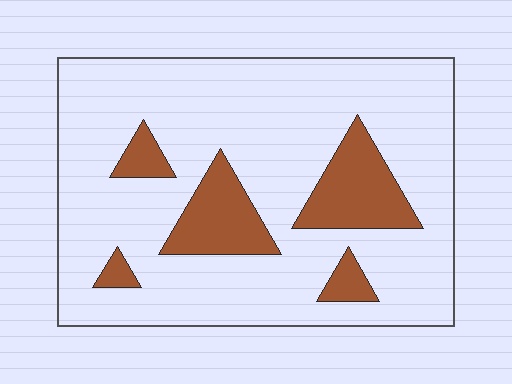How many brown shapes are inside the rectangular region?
5.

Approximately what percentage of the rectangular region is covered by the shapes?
Approximately 20%.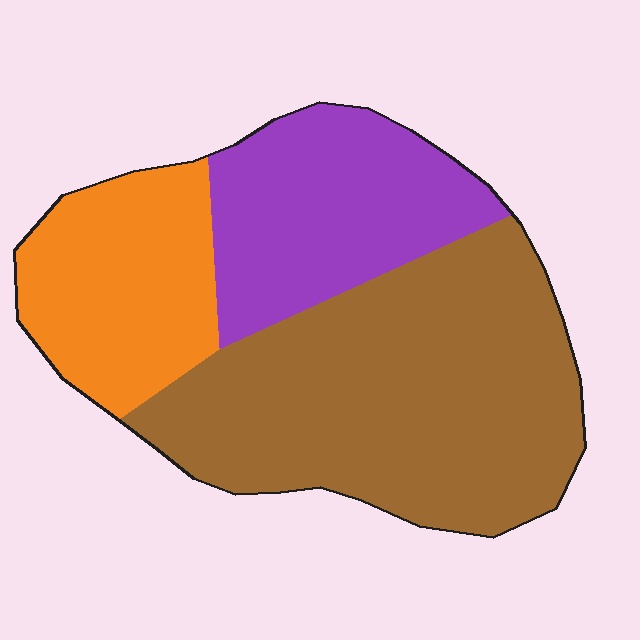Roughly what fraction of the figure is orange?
Orange takes up about one quarter (1/4) of the figure.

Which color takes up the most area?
Brown, at roughly 50%.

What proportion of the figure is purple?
Purple covers 26% of the figure.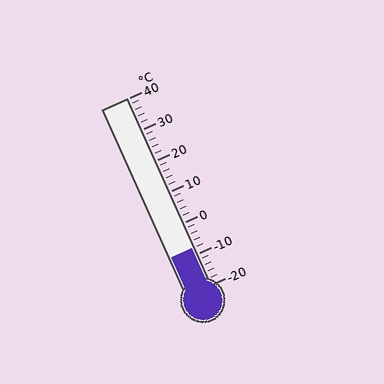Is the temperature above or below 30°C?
The temperature is below 30°C.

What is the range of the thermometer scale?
The thermometer scale ranges from -20°C to 40°C.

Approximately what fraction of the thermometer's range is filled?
The thermometer is filled to approximately 20% of its range.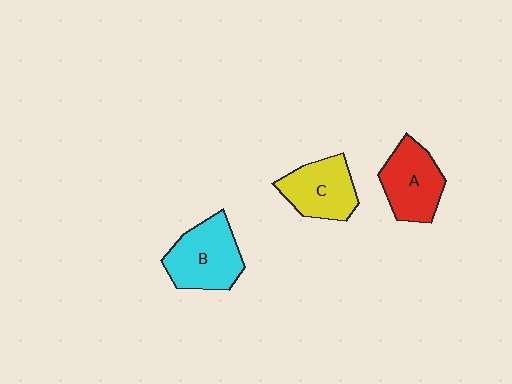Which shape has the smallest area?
Shape C (yellow).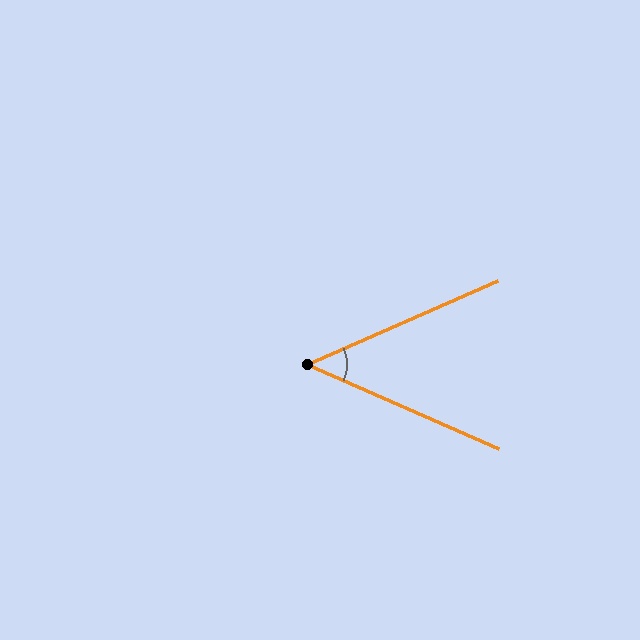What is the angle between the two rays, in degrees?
Approximately 48 degrees.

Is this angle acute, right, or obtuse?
It is acute.